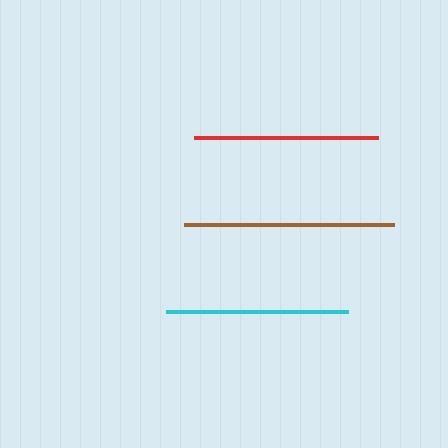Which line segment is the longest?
The brown line is the longest at approximately 210 pixels.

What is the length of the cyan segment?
The cyan segment is approximately 182 pixels long.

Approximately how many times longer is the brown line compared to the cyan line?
The brown line is approximately 1.2 times the length of the cyan line.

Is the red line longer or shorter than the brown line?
The brown line is longer than the red line.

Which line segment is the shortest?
The cyan line is the shortest at approximately 182 pixels.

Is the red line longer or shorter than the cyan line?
The red line is longer than the cyan line.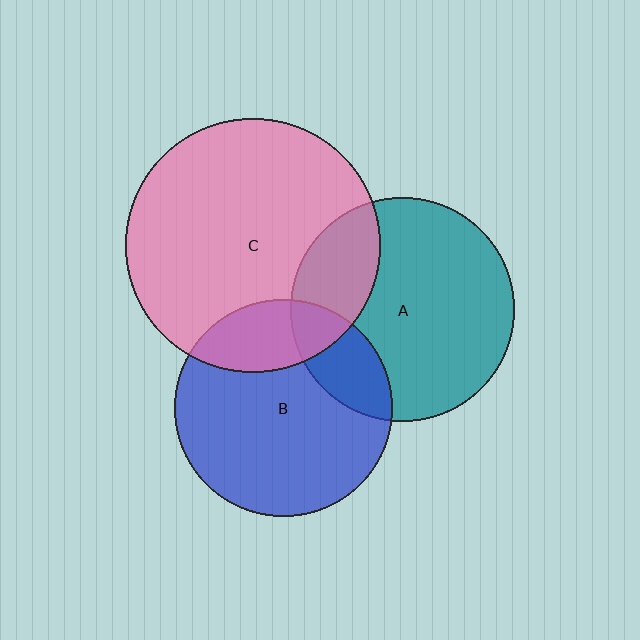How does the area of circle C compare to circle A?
Approximately 1.3 times.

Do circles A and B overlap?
Yes.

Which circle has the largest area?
Circle C (pink).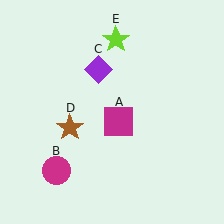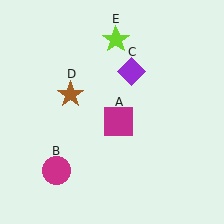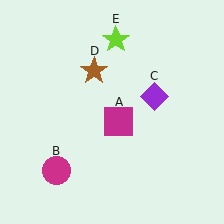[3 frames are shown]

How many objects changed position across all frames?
2 objects changed position: purple diamond (object C), brown star (object D).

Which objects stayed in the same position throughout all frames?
Magenta square (object A) and magenta circle (object B) and lime star (object E) remained stationary.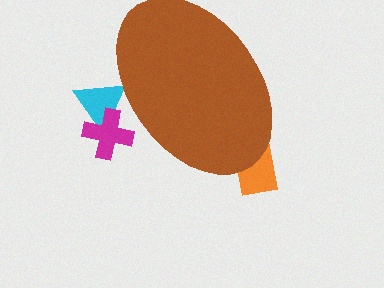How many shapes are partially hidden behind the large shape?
4 shapes are partially hidden.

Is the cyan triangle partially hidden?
Yes, the cyan triangle is partially hidden behind the brown ellipse.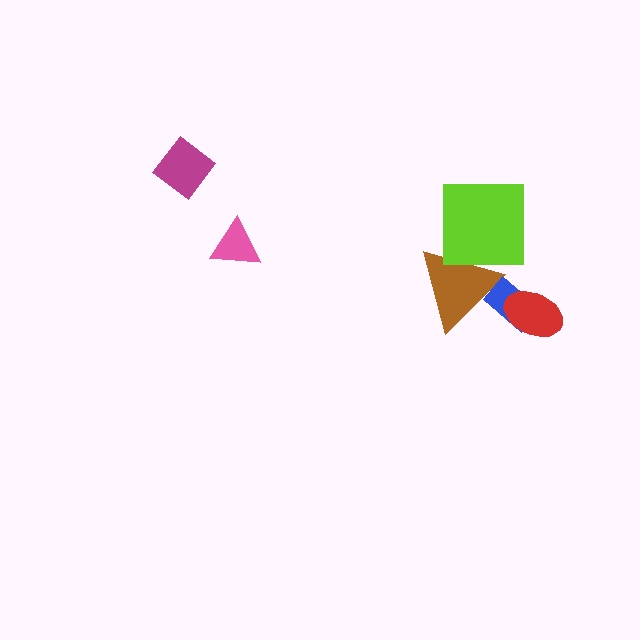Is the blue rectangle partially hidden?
Yes, it is partially covered by another shape.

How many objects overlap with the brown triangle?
2 objects overlap with the brown triangle.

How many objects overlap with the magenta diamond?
0 objects overlap with the magenta diamond.